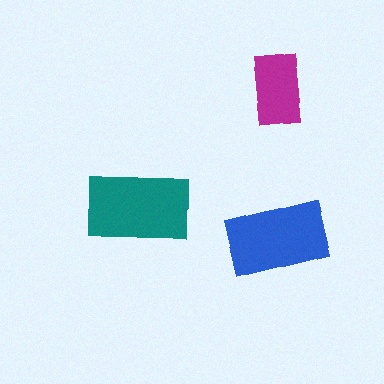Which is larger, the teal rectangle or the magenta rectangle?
The teal one.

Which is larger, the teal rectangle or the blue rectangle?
The teal one.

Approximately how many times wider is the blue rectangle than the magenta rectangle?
About 1.5 times wider.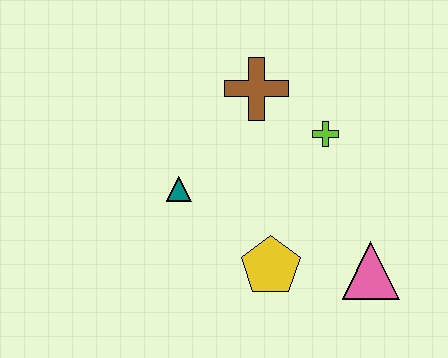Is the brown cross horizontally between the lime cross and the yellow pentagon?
No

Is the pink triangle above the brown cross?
No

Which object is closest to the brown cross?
The lime cross is closest to the brown cross.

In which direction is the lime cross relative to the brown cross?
The lime cross is to the right of the brown cross.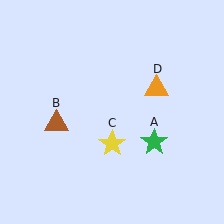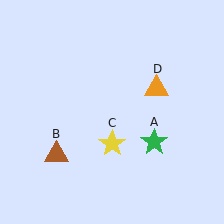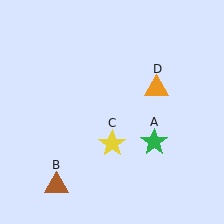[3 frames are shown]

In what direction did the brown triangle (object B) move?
The brown triangle (object B) moved down.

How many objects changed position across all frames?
1 object changed position: brown triangle (object B).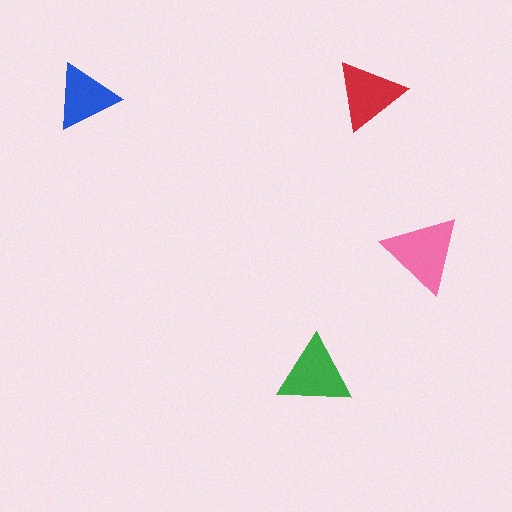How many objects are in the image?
There are 4 objects in the image.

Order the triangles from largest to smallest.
the pink one, the green one, the red one, the blue one.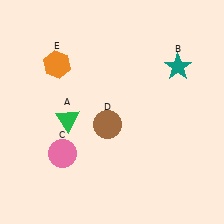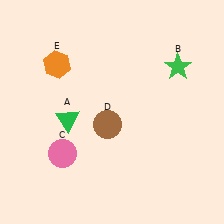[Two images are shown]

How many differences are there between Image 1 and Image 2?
There is 1 difference between the two images.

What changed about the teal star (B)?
In Image 1, B is teal. In Image 2, it changed to green.